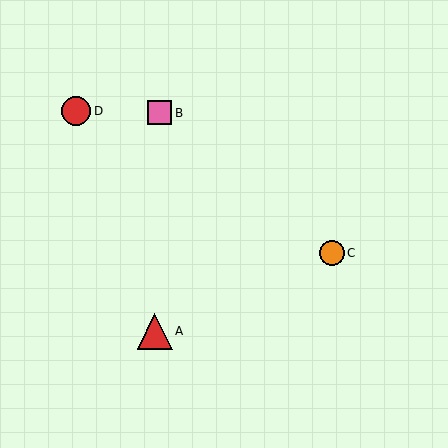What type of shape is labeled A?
Shape A is a red triangle.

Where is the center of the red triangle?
The center of the red triangle is at (155, 331).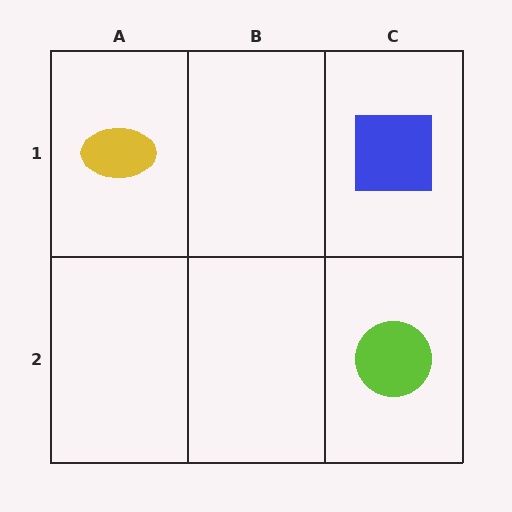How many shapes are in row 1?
2 shapes.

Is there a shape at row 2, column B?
No, that cell is empty.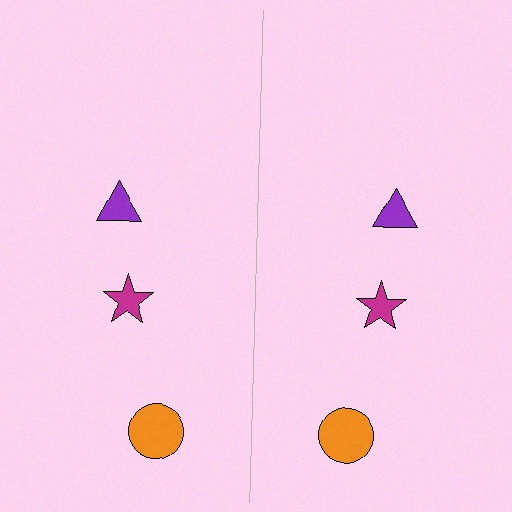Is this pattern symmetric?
Yes, this pattern has bilateral (reflection) symmetry.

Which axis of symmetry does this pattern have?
The pattern has a vertical axis of symmetry running through the center of the image.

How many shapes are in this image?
There are 6 shapes in this image.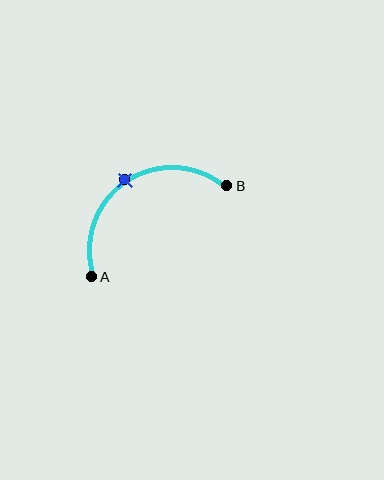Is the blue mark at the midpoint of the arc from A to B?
Yes. The blue mark lies on the arc at equal arc-length from both A and B — it is the arc midpoint.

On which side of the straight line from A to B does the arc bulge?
The arc bulges above and to the left of the straight line connecting A and B.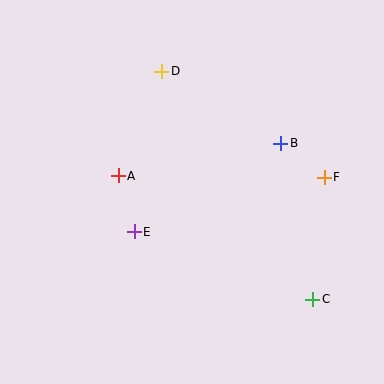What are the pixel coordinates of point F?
Point F is at (324, 177).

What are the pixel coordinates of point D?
Point D is at (162, 71).